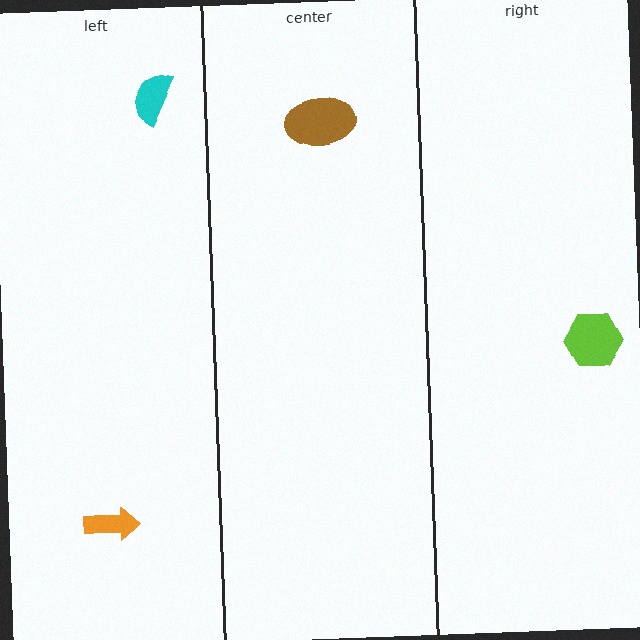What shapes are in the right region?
The lime hexagon.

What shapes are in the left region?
The orange arrow, the cyan semicircle.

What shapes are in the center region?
The brown ellipse.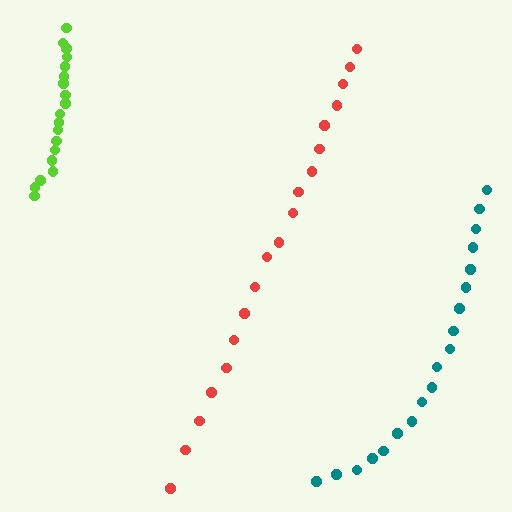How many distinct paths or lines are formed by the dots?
There are 3 distinct paths.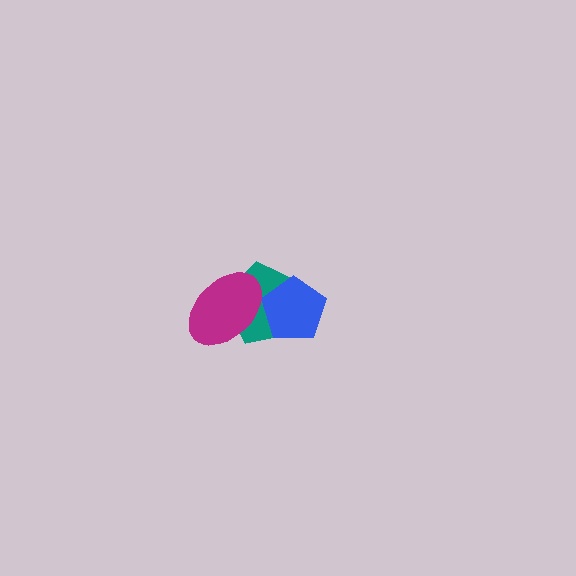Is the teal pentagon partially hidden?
Yes, it is partially covered by another shape.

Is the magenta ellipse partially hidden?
No, no other shape covers it.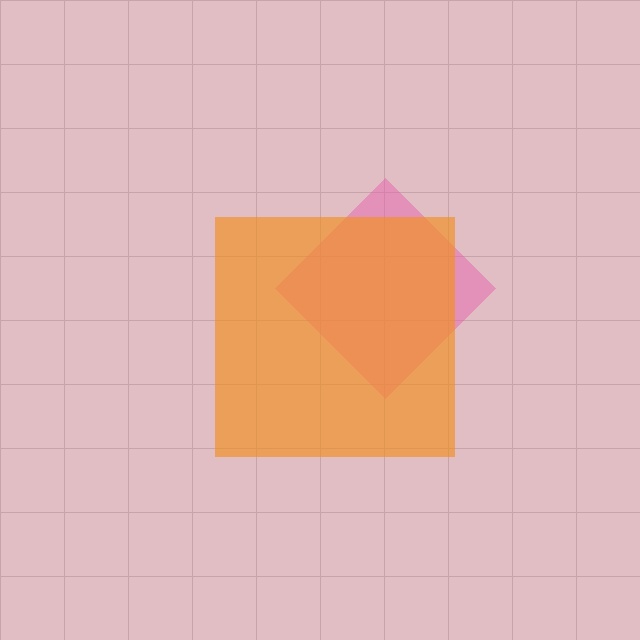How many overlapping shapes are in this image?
There are 2 overlapping shapes in the image.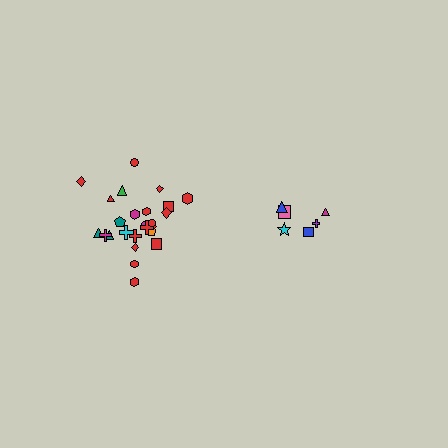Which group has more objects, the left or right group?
The left group.